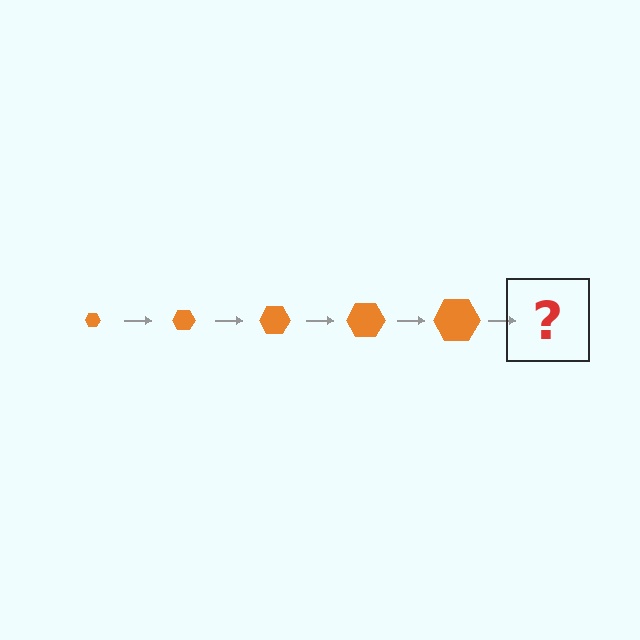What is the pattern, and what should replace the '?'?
The pattern is that the hexagon gets progressively larger each step. The '?' should be an orange hexagon, larger than the previous one.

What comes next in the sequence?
The next element should be an orange hexagon, larger than the previous one.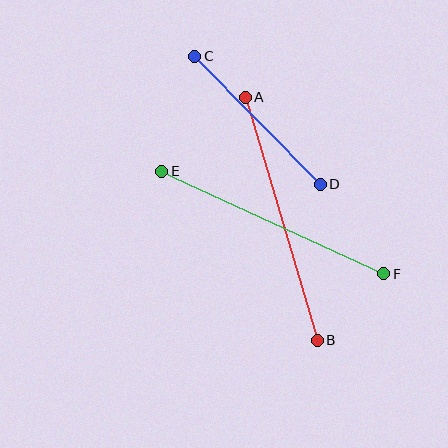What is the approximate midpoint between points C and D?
The midpoint is at approximately (257, 120) pixels.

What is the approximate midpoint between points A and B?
The midpoint is at approximately (281, 219) pixels.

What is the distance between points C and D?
The distance is approximately 179 pixels.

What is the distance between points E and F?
The distance is approximately 245 pixels.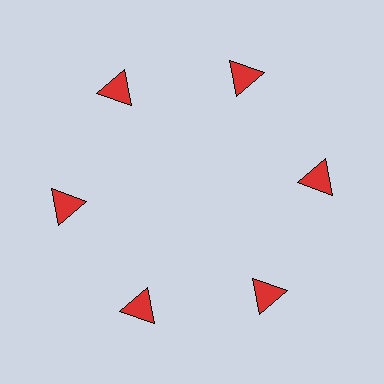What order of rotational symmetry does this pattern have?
This pattern has 6-fold rotational symmetry.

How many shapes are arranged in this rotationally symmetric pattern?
There are 6 shapes, arranged in 6 groups of 1.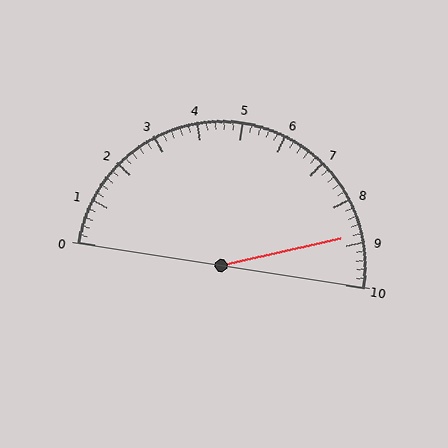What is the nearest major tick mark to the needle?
The nearest major tick mark is 9.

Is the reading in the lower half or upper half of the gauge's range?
The reading is in the upper half of the range (0 to 10).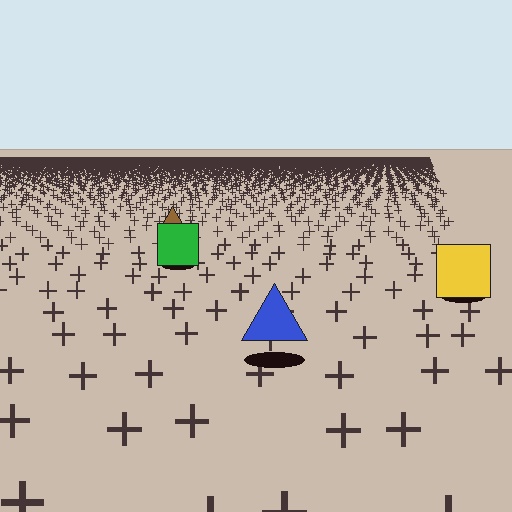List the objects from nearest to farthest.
From nearest to farthest: the blue triangle, the yellow square, the green square, the brown triangle.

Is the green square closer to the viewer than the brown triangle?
Yes. The green square is closer — you can tell from the texture gradient: the ground texture is coarser near it.